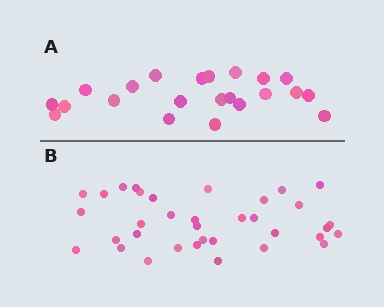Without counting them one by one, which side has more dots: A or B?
Region B (the bottom region) has more dots.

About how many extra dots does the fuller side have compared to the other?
Region B has approximately 15 more dots than region A.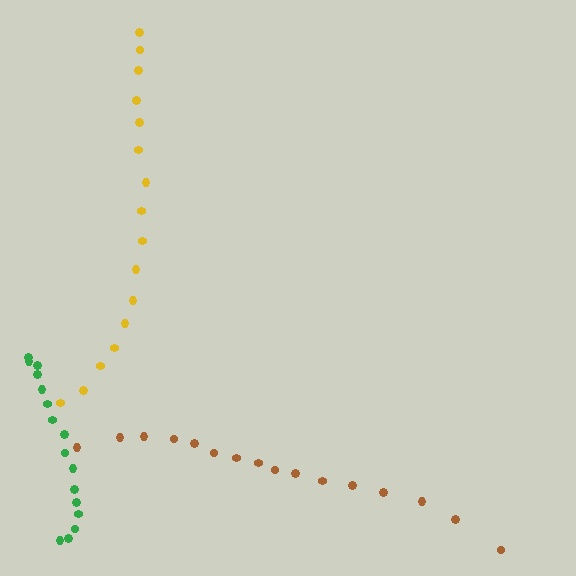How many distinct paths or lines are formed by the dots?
There are 3 distinct paths.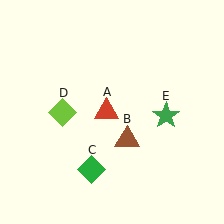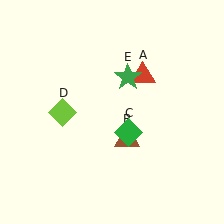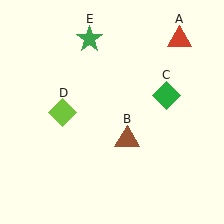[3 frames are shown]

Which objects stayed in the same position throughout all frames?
Brown triangle (object B) and lime diamond (object D) remained stationary.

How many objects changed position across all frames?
3 objects changed position: red triangle (object A), green diamond (object C), green star (object E).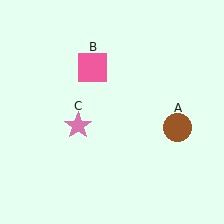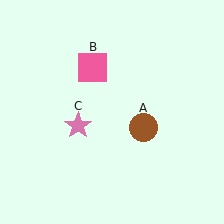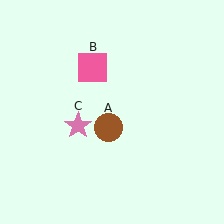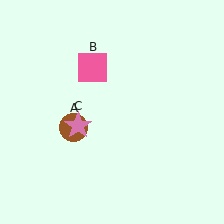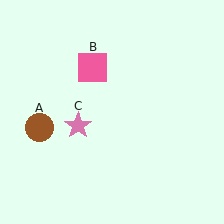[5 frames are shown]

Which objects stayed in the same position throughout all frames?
Pink square (object B) and pink star (object C) remained stationary.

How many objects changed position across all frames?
1 object changed position: brown circle (object A).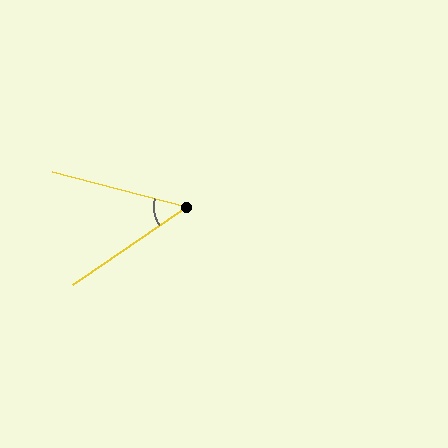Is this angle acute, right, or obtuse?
It is acute.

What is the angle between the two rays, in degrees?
Approximately 49 degrees.